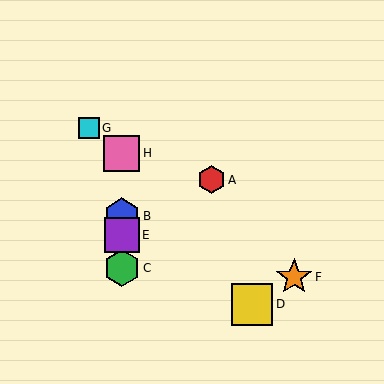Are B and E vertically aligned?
Yes, both are at x≈122.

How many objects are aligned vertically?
4 objects (B, C, E, H) are aligned vertically.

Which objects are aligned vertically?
Objects B, C, E, H are aligned vertically.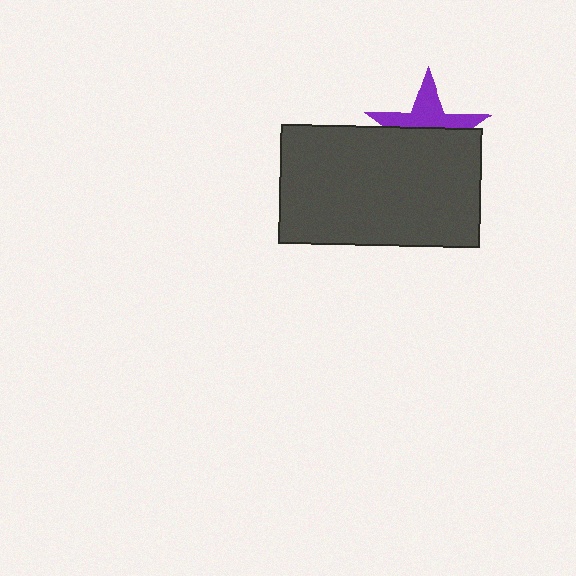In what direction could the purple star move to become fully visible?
The purple star could move up. That would shift it out from behind the dark gray rectangle entirely.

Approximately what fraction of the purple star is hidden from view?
Roughly 56% of the purple star is hidden behind the dark gray rectangle.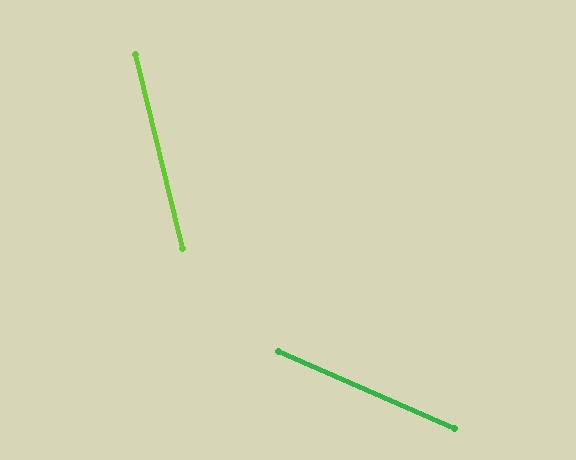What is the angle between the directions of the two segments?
Approximately 53 degrees.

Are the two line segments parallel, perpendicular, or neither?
Neither parallel nor perpendicular — they differ by about 53°.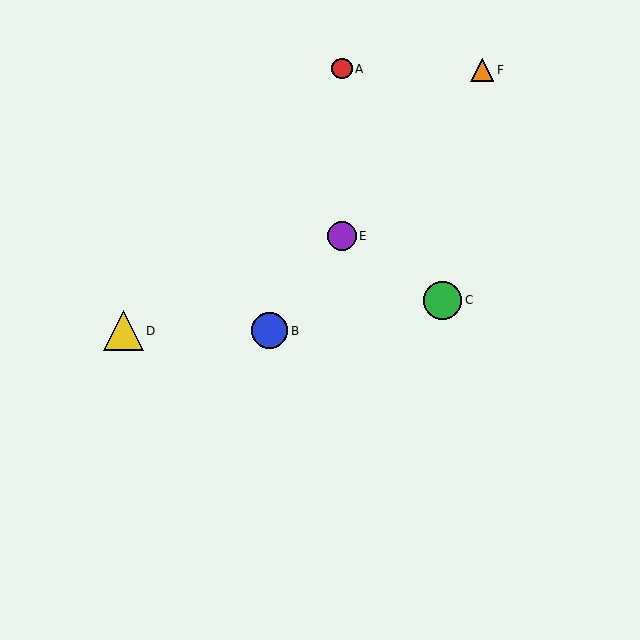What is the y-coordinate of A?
Object A is at y≈69.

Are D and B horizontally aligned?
Yes, both are at y≈331.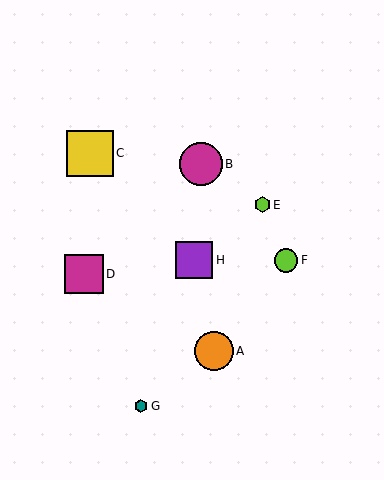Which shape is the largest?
The yellow square (labeled C) is the largest.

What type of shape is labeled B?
Shape B is a magenta circle.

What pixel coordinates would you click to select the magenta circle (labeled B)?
Click at (201, 164) to select the magenta circle B.